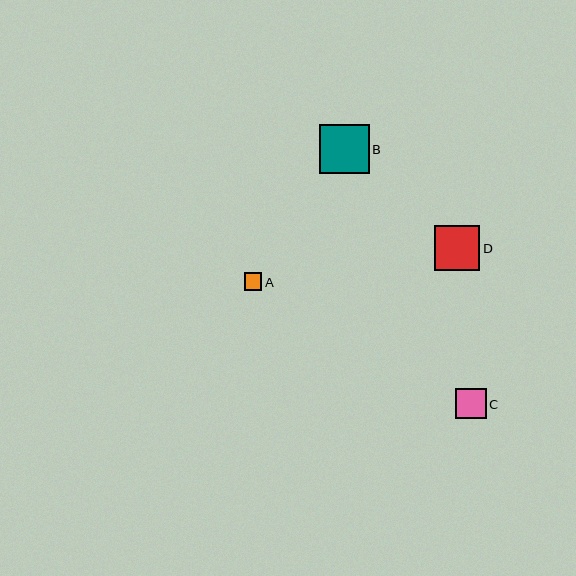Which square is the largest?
Square B is the largest with a size of approximately 49 pixels.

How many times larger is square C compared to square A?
Square C is approximately 1.7 times the size of square A.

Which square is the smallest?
Square A is the smallest with a size of approximately 18 pixels.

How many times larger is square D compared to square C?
Square D is approximately 1.5 times the size of square C.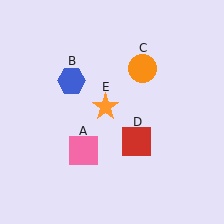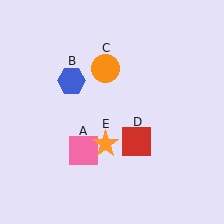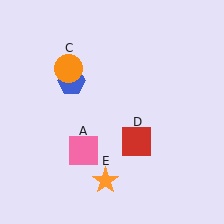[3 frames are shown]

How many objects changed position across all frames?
2 objects changed position: orange circle (object C), orange star (object E).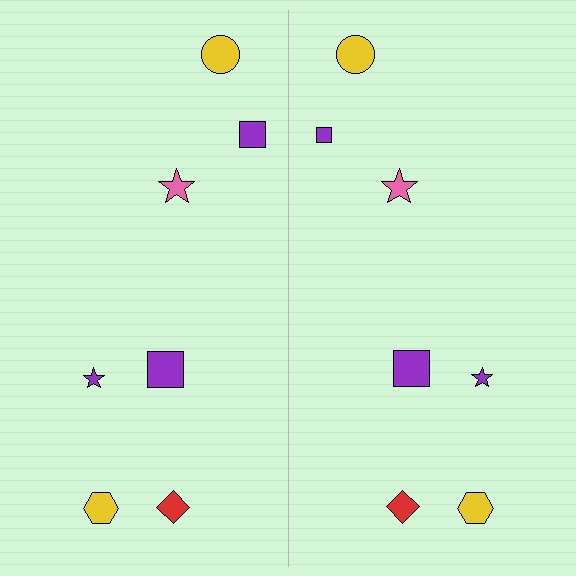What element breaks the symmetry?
The purple square on the right side has a different size than its mirror counterpart.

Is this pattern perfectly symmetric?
No, the pattern is not perfectly symmetric. The purple square on the right side has a different size than its mirror counterpart.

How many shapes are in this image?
There are 14 shapes in this image.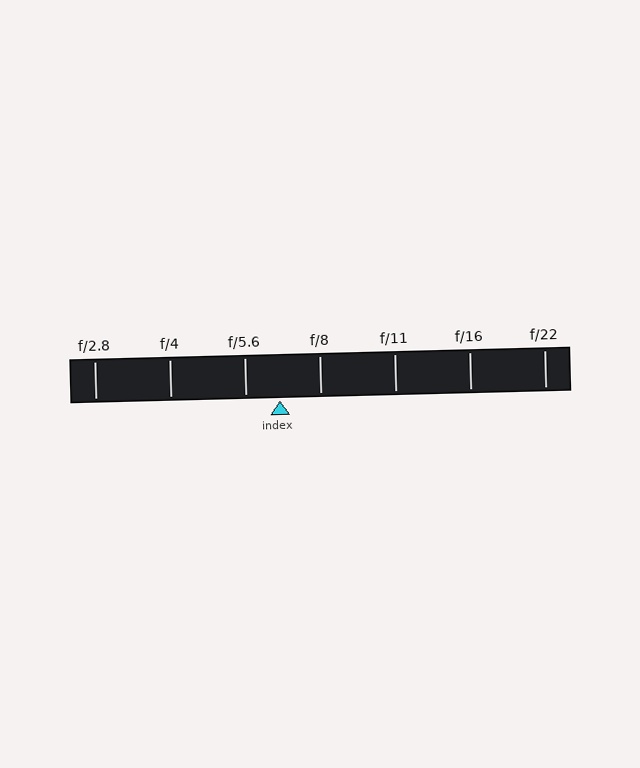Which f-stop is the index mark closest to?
The index mark is closest to f/5.6.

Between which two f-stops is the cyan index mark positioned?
The index mark is between f/5.6 and f/8.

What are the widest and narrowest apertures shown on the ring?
The widest aperture shown is f/2.8 and the narrowest is f/22.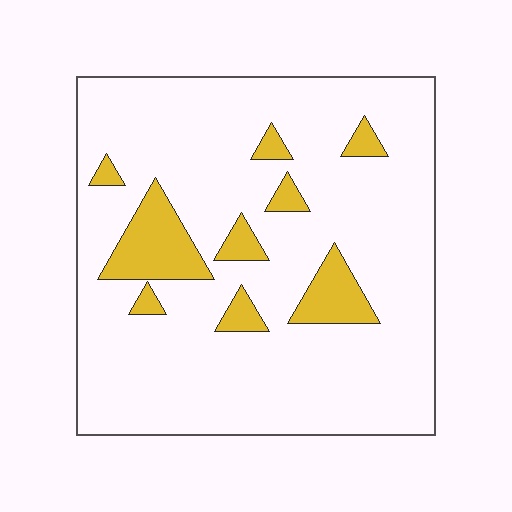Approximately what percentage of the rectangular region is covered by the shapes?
Approximately 15%.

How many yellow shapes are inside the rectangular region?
9.